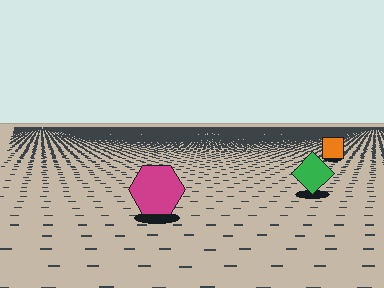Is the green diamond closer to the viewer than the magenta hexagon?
No. The magenta hexagon is closer — you can tell from the texture gradient: the ground texture is coarser near it.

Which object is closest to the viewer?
The magenta hexagon is closest. The texture marks near it are larger and more spread out.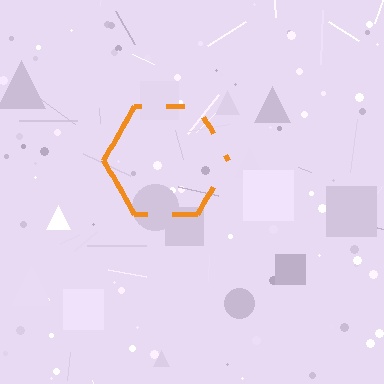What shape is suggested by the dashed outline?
The dashed outline suggests a hexagon.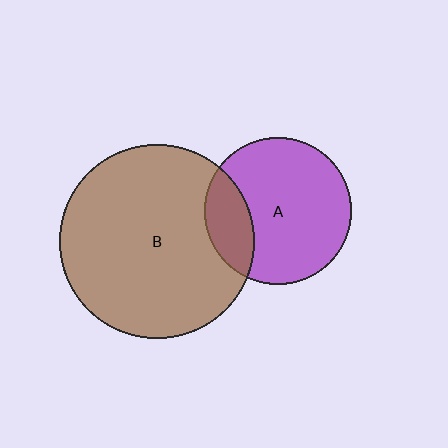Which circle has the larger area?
Circle B (brown).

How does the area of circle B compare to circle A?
Approximately 1.7 times.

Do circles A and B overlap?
Yes.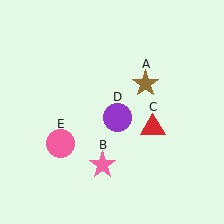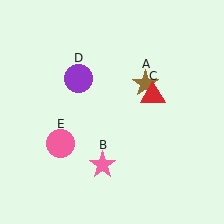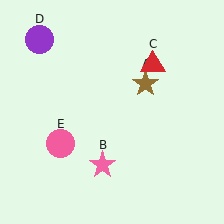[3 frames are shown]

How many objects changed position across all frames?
2 objects changed position: red triangle (object C), purple circle (object D).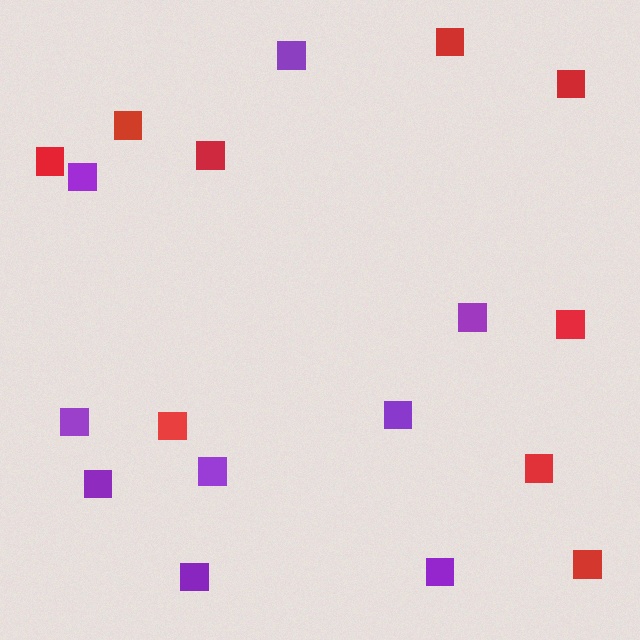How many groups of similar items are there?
There are 2 groups: one group of purple squares (9) and one group of red squares (9).